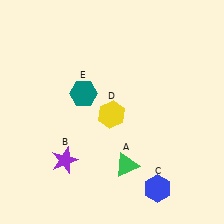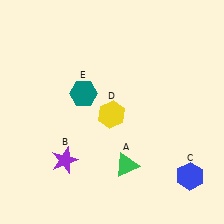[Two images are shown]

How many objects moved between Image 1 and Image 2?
1 object moved between the two images.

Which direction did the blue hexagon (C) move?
The blue hexagon (C) moved right.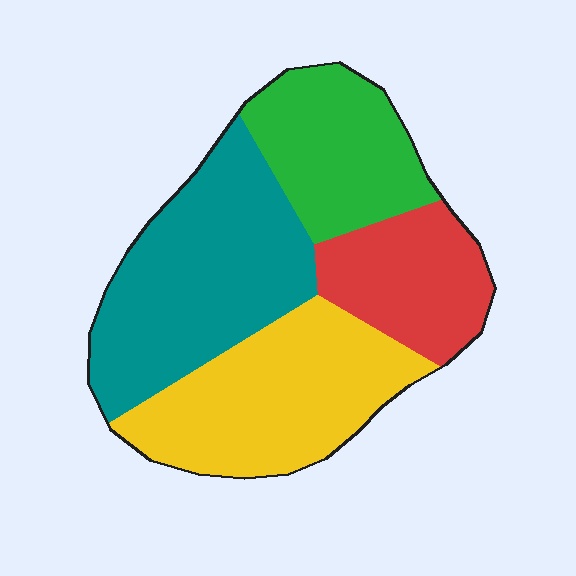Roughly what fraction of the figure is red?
Red takes up about one sixth (1/6) of the figure.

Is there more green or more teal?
Teal.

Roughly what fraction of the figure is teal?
Teal covers around 35% of the figure.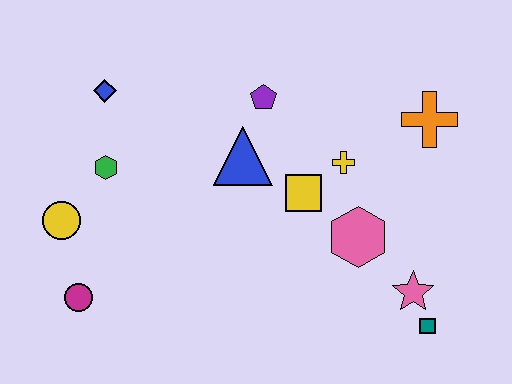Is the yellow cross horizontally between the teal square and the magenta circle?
Yes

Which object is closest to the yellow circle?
The green hexagon is closest to the yellow circle.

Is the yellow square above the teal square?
Yes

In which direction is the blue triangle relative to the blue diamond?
The blue triangle is to the right of the blue diamond.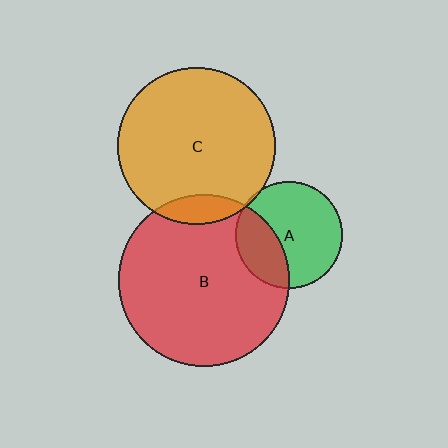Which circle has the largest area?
Circle B (red).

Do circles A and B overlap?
Yes.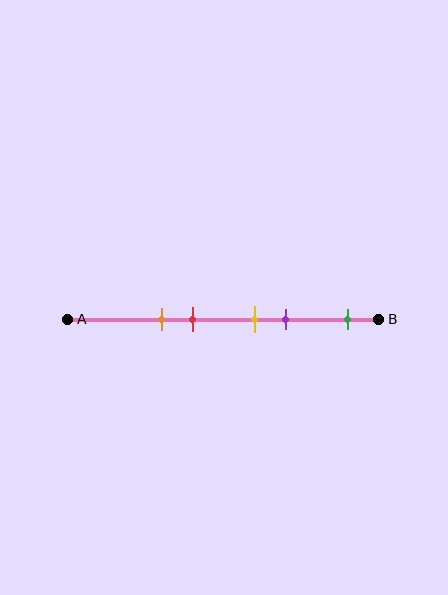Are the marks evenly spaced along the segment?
No, the marks are not evenly spaced.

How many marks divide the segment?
There are 5 marks dividing the segment.